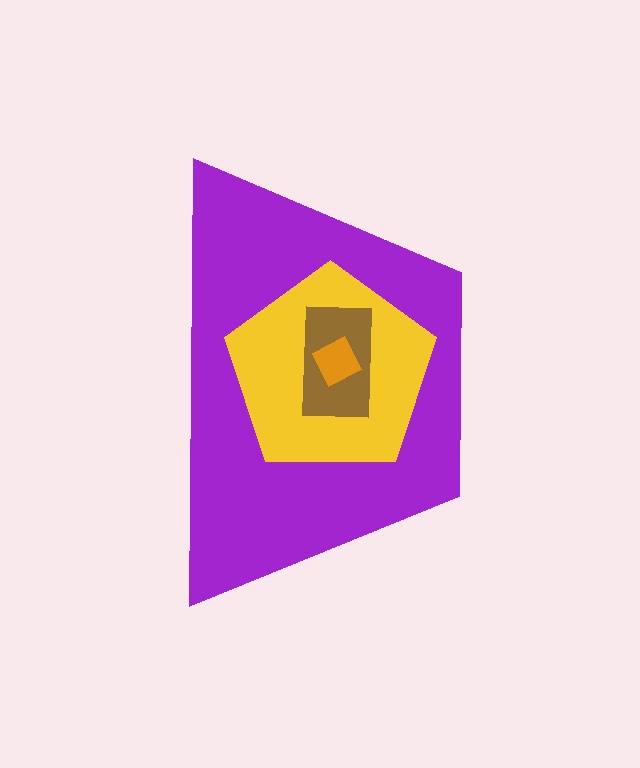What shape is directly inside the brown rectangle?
The orange square.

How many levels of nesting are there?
4.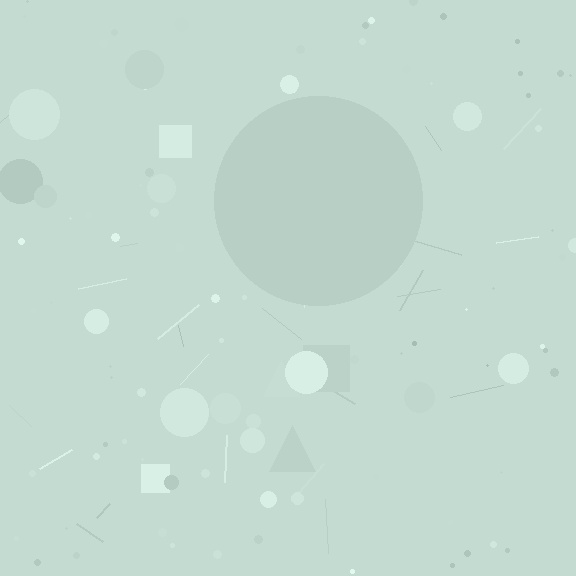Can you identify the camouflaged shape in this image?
The camouflaged shape is a circle.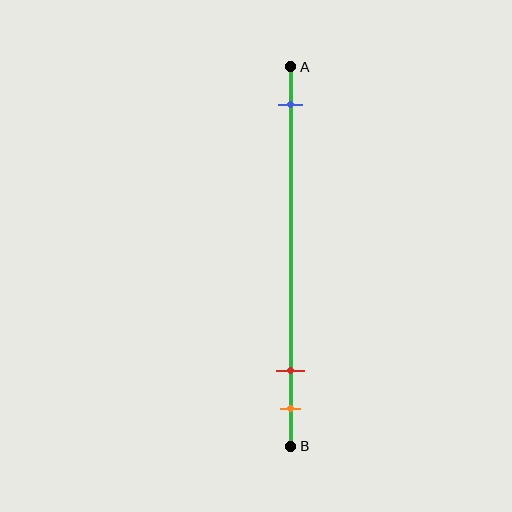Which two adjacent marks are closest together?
The red and orange marks are the closest adjacent pair.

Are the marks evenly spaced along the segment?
No, the marks are not evenly spaced.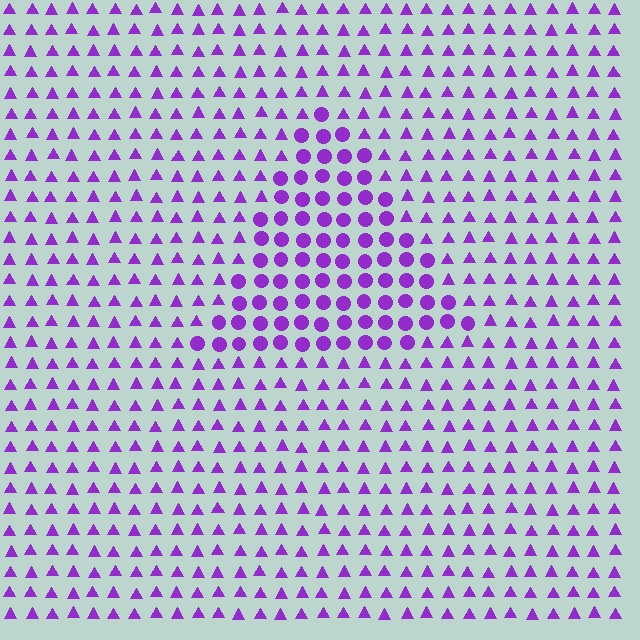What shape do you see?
I see a triangle.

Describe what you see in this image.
The image is filled with small purple elements arranged in a uniform grid. A triangle-shaped region contains circles, while the surrounding area contains triangles. The boundary is defined purely by the change in element shape.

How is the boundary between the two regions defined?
The boundary is defined by a change in element shape: circles inside vs. triangles outside. All elements share the same color and spacing.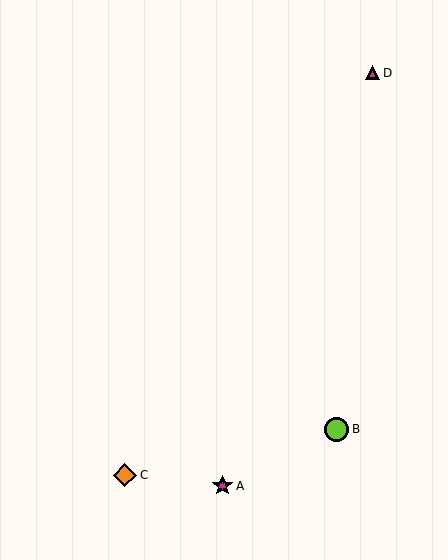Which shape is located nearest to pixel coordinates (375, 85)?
The magenta triangle (labeled D) at (373, 73) is nearest to that location.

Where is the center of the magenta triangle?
The center of the magenta triangle is at (373, 73).